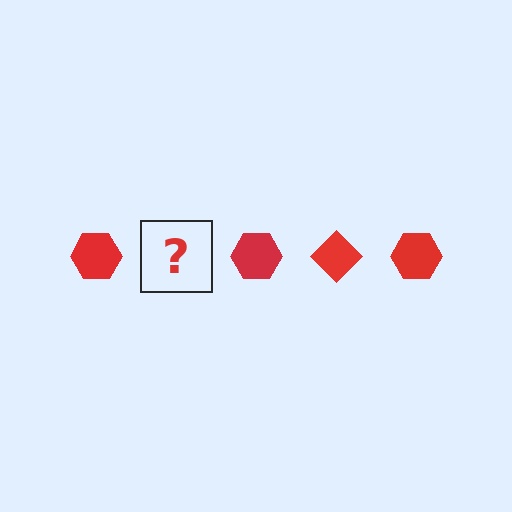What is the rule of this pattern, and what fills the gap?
The rule is that the pattern cycles through hexagon, diamond shapes in red. The gap should be filled with a red diamond.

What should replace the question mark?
The question mark should be replaced with a red diamond.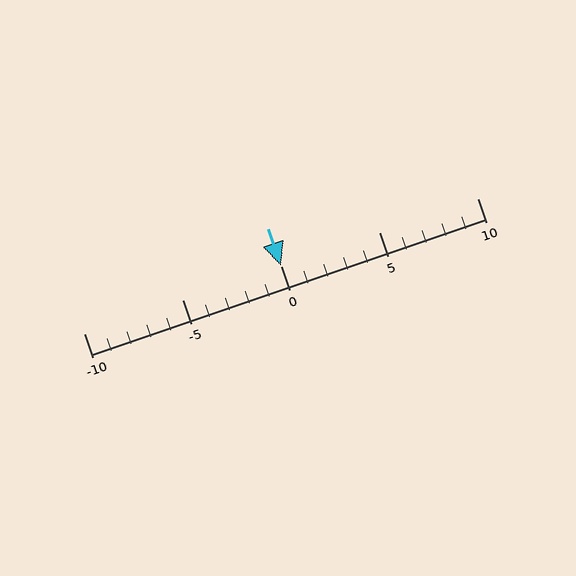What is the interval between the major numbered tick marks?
The major tick marks are spaced 5 units apart.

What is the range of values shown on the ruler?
The ruler shows values from -10 to 10.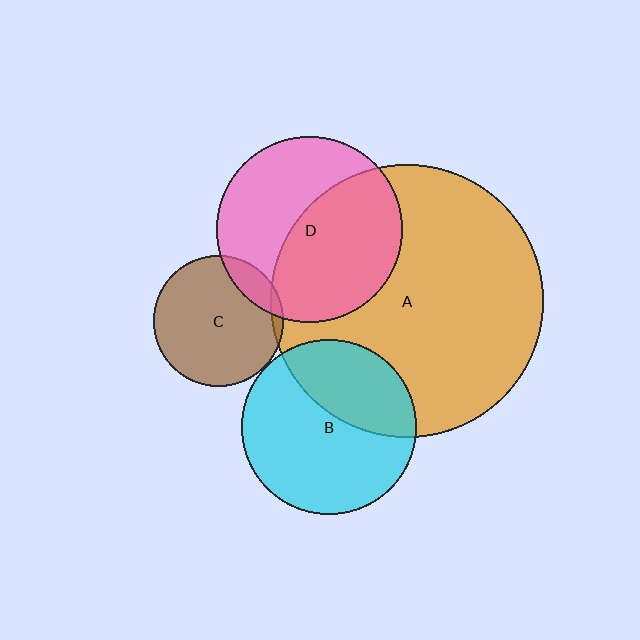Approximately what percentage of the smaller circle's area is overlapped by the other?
Approximately 5%.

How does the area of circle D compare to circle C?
Approximately 2.0 times.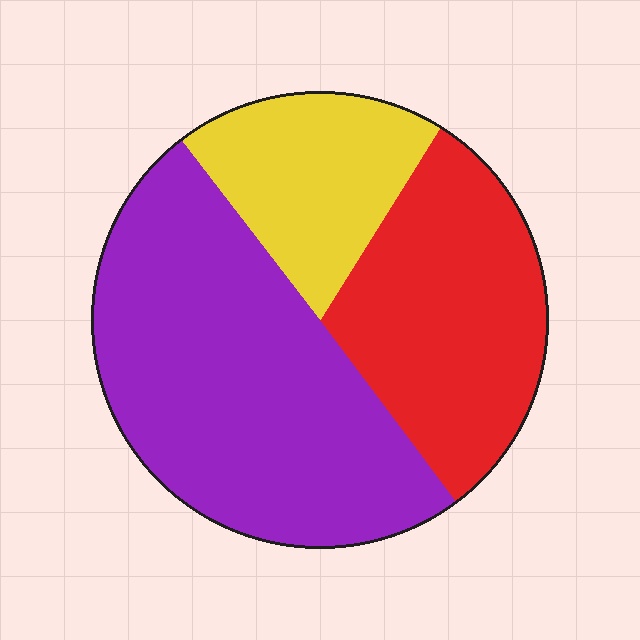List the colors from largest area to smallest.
From largest to smallest: purple, red, yellow.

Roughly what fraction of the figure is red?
Red covers around 30% of the figure.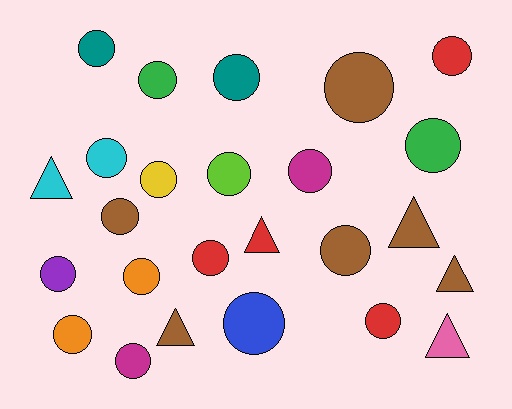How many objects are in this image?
There are 25 objects.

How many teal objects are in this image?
There are 2 teal objects.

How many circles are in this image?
There are 19 circles.